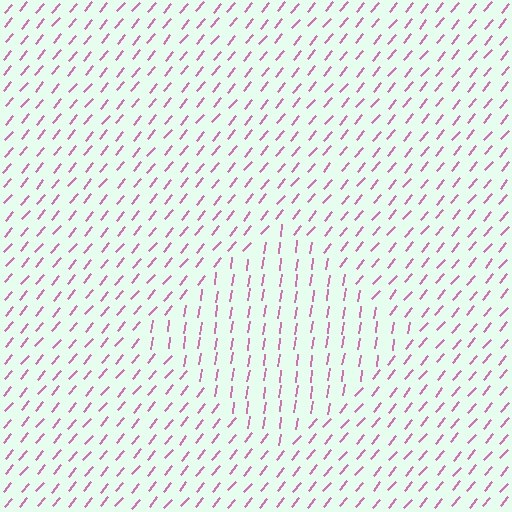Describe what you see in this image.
The image is filled with small pink line segments. A diamond region in the image has lines oriented differently from the surrounding lines, creating a visible texture boundary.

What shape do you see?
I see a diamond.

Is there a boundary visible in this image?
Yes, there is a texture boundary formed by a change in line orientation.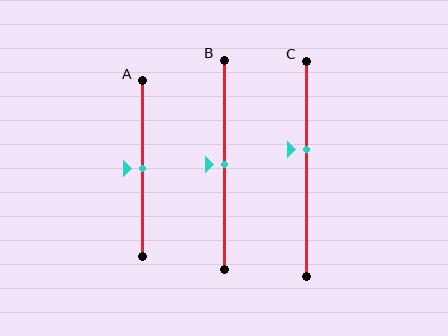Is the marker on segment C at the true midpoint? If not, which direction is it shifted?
No, the marker on segment C is shifted upward by about 9% of the segment length.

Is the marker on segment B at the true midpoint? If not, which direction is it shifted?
Yes, the marker on segment B is at the true midpoint.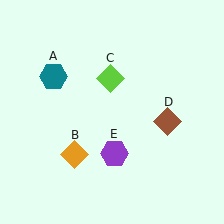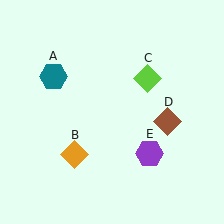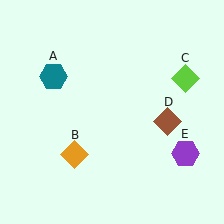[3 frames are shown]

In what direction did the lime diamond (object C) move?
The lime diamond (object C) moved right.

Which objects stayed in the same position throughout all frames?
Teal hexagon (object A) and orange diamond (object B) and brown diamond (object D) remained stationary.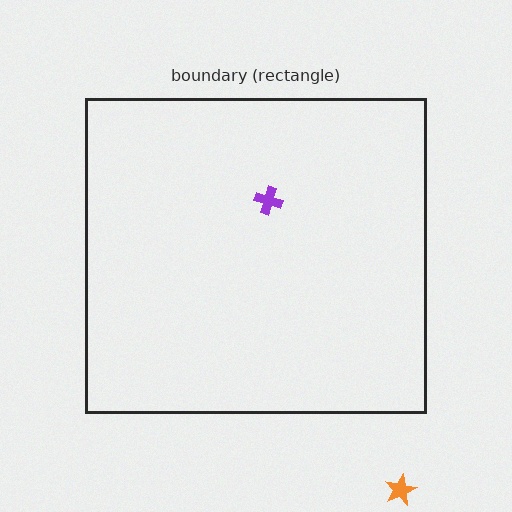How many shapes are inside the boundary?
1 inside, 1 outside.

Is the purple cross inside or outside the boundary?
Inside.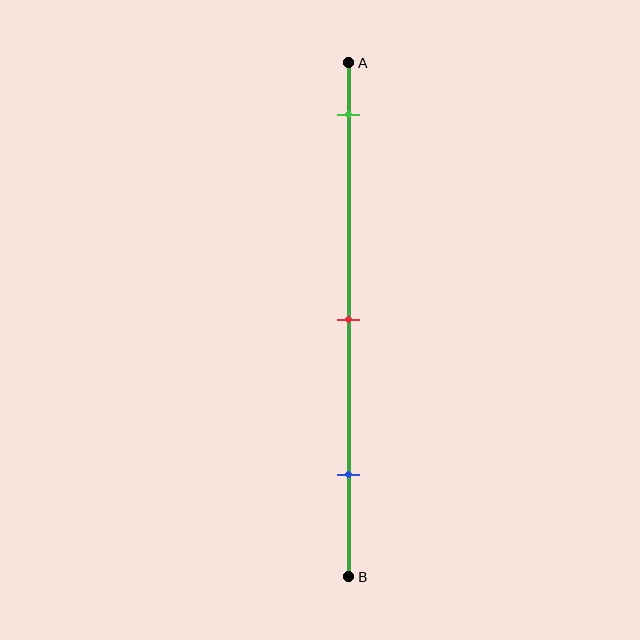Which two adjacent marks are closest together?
The red and blue marks are the closest adjacent pair.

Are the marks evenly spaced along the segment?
Yes, the marks are approximately evenly spaced.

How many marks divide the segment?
There are 3 marks dividing the segment.